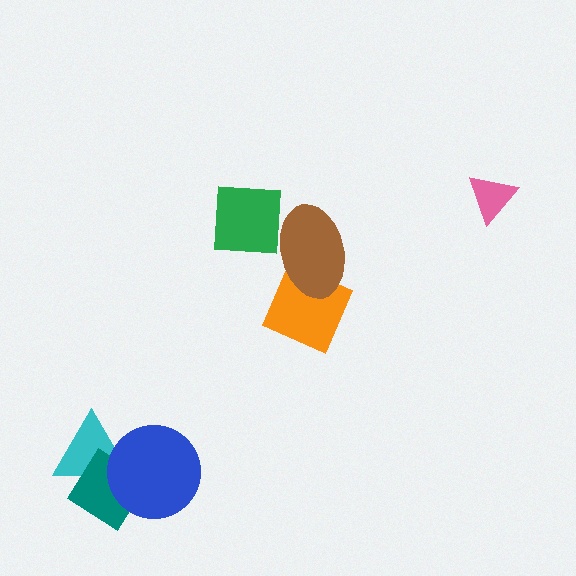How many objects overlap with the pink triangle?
0 objects overlap with the pink triangle.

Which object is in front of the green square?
The brown ellipse is in front of the green square.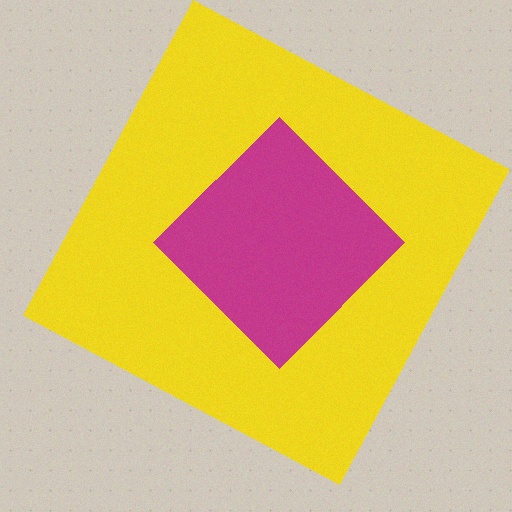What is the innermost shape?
The magenta diamond.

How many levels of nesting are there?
2.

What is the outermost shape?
The yellow square.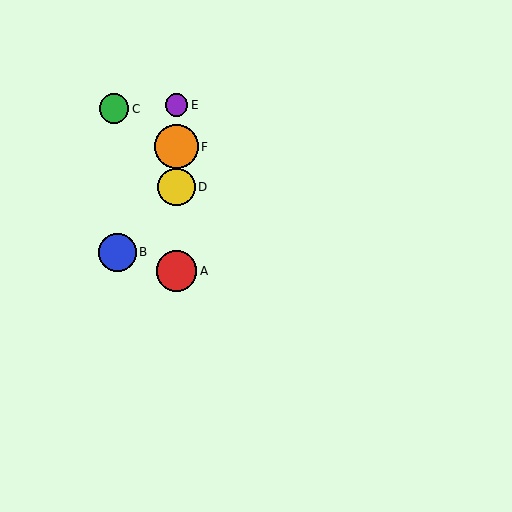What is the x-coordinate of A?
Object A is at x≈176.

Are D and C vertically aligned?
No, D is at x≈176 and C is at x≈114.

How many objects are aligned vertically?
4 objects (A, D, E, F) are aligned vertically.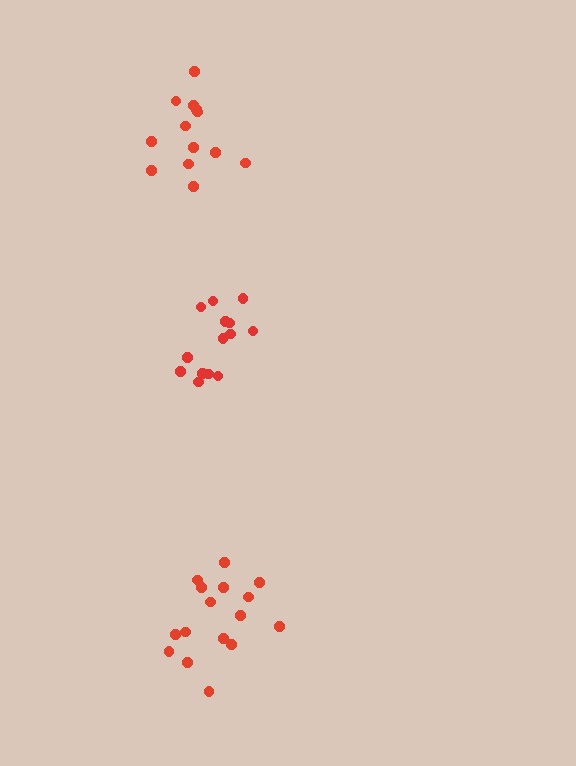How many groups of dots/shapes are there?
There are 3 groups.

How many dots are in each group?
Group 1: 13 dots, Group 2: 14 dots, Group 3: 16 dots (43 total).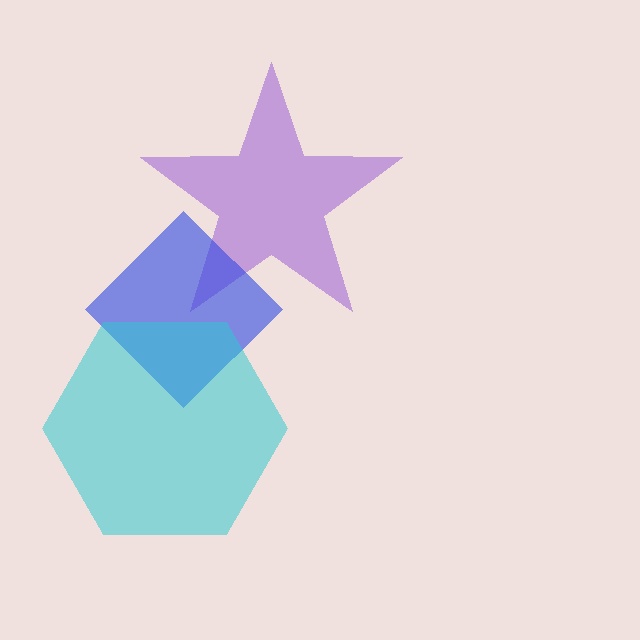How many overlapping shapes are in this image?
There are 3 overlapping shapes in the image.